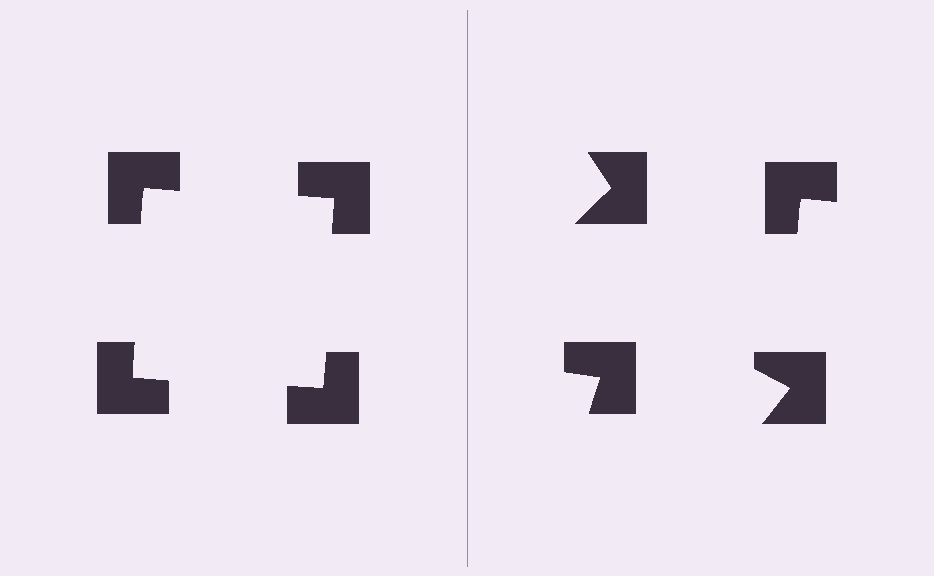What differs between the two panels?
The notched squares are positioned identically on both sides; only the wedge orientations differ. On the left they align to a square; on the right they are misaligned.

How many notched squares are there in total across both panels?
8 — 4 on each side.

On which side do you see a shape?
An illusory square appears on the left side. On the right side the wedge cuts are rotated, so no coherent shape forms.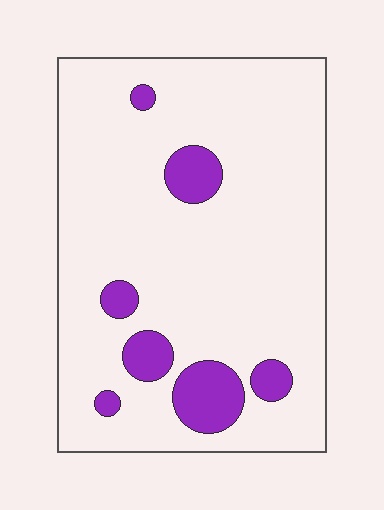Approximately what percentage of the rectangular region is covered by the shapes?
Approximately 10%.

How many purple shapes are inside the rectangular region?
7.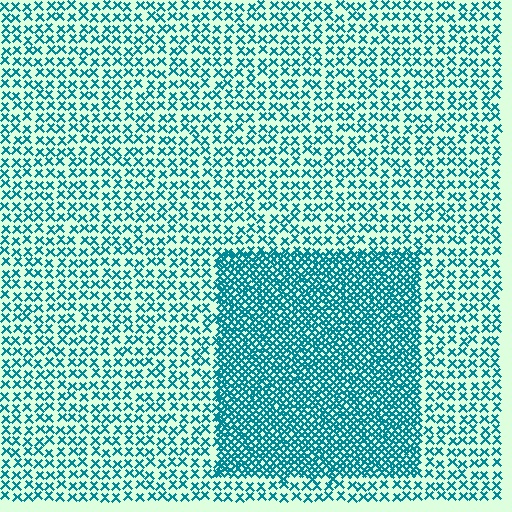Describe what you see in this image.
The image contains small teal elements arranged at two different densities. A rectangle-shaped region is visible where the elements are more densely packed than the surrounding area.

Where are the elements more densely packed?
The elements are more densely packed inside the rectangle boundary.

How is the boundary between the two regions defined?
The boundary is defined by a change in element density (approximately 2.5x ratio). All elements are the same color, size, and shape.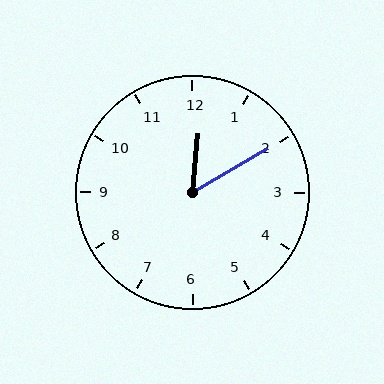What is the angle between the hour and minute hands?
Approximately 55 degrees.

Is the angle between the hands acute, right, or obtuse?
It is acute.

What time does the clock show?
12:10.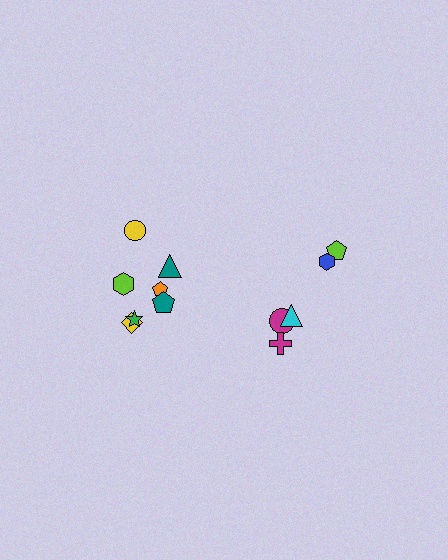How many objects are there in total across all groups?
There are 12 objects.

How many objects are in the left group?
There are 7 objects.